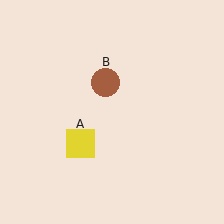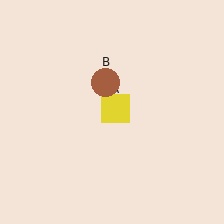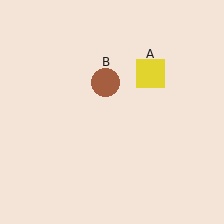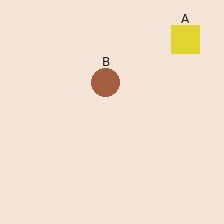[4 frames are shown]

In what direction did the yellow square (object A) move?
The yellow square (object A) moved up and to the right.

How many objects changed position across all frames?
1 object changed position: yellow square (object A).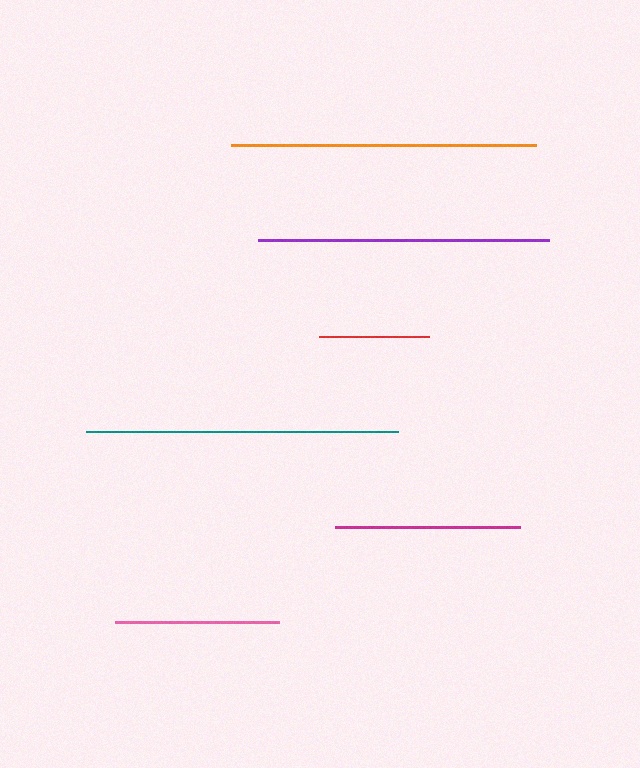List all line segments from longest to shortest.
From longest to shortest: teal, orange, purple, magenta, pink, red.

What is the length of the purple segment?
The purple segment is approximately 291 pixels long.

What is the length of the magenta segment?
The magenta segment is approximately 185 pixels long.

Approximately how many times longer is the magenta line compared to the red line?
The magenta line is approximately 1.7 times the length of the red line.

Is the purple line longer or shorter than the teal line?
The teal line is longer than the purple line.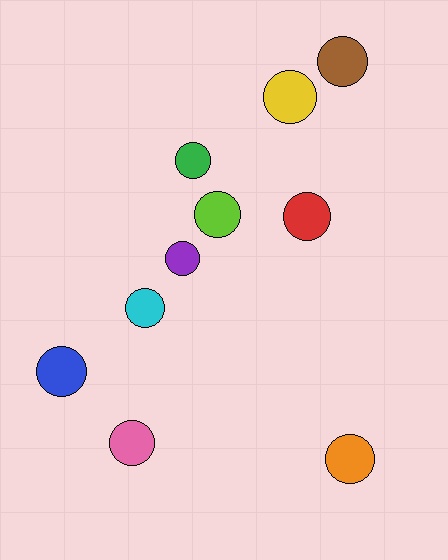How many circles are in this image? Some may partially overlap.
There are 10 circles.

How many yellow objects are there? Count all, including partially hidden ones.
There is 1 yellow object.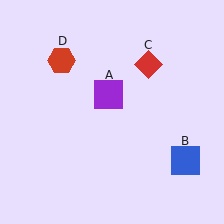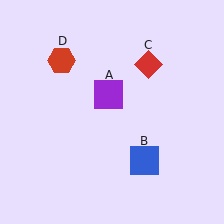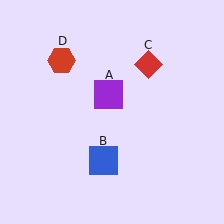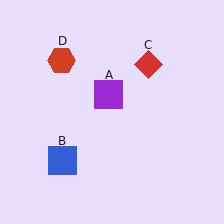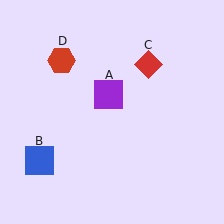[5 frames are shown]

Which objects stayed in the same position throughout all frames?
Purple square (object A) and red diamond (object C) and red hexagon (object D) remained stationary.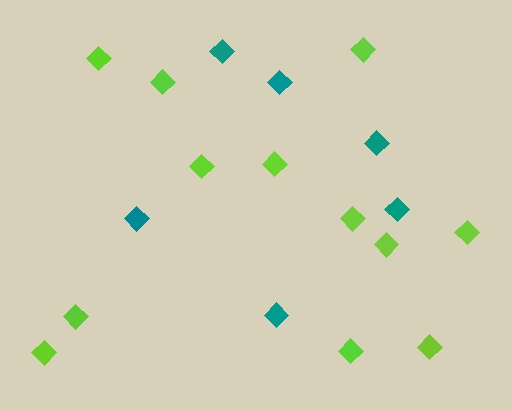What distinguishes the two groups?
There are 2 groups: one group of teal diamonds (6) and one group of lime diamonds (12).